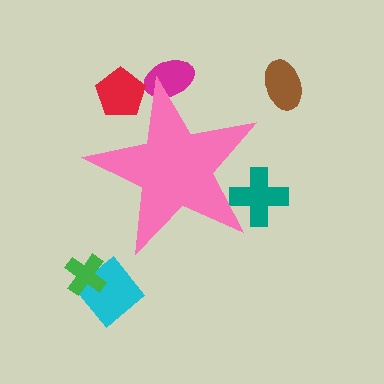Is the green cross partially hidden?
No, the green cross is fully visible.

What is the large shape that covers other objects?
A pink star.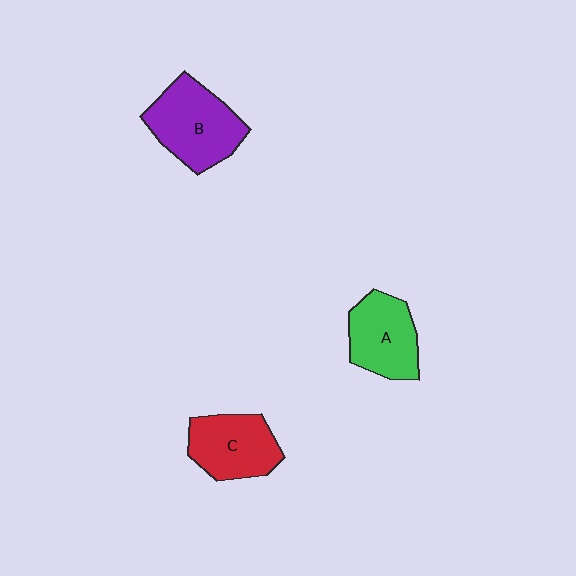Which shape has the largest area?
Shape B (purple).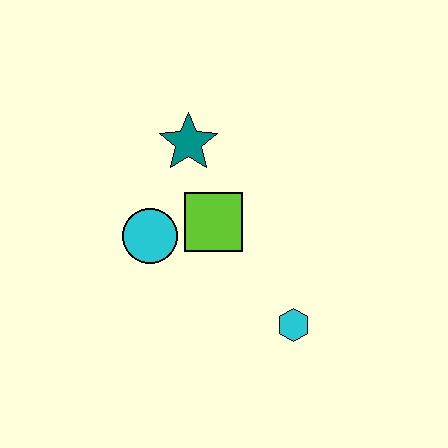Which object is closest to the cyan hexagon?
The lime square is closest to the cyan hexagon.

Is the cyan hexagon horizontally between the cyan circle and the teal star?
No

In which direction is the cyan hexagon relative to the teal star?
The cyan hexagon is below the teal star.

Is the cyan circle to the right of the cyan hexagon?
No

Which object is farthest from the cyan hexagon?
The teal star is farthest from the cyan hexagon.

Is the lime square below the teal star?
Yes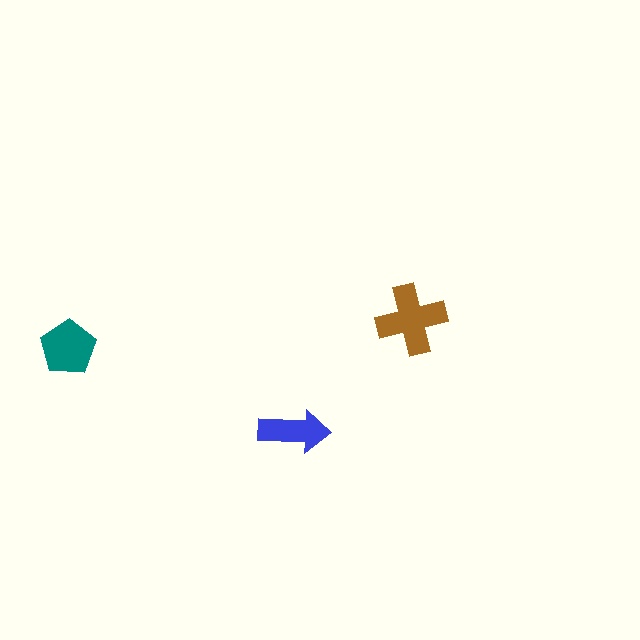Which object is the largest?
The brown cross.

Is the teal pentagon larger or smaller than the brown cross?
Smaller.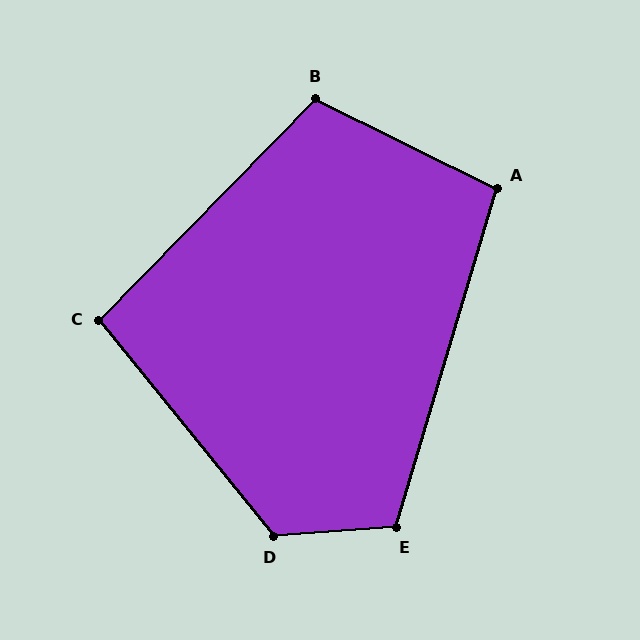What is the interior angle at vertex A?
Approximately 100 degrees (obtuse).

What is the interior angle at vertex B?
Approximately 108 degrees (obtuse).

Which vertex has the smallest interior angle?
C, at approximately 97 degrees.